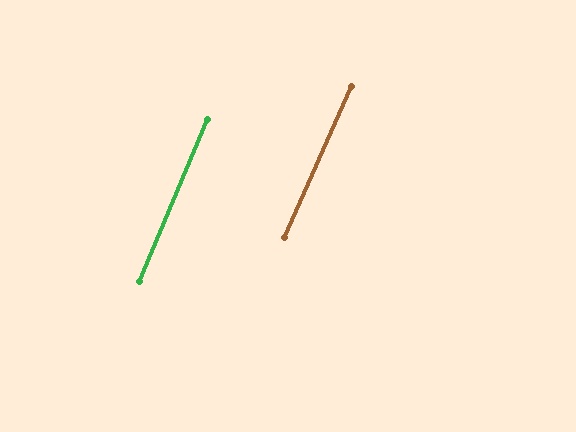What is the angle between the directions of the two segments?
Approximately 1 degree.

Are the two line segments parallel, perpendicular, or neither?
Parallel — their directions differ by only 1.1°.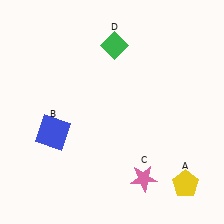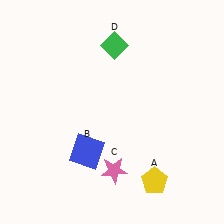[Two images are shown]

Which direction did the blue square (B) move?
The blue square (B) moved right.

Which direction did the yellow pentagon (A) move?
The yellow pentagon (A) moved left.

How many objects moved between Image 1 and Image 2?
3 objects moved between the two images.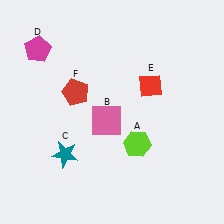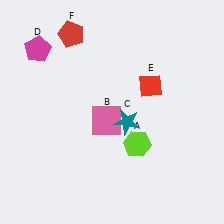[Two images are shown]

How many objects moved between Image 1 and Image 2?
2 objects moved between the two images.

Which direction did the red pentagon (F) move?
The red pentagon (F) moved up.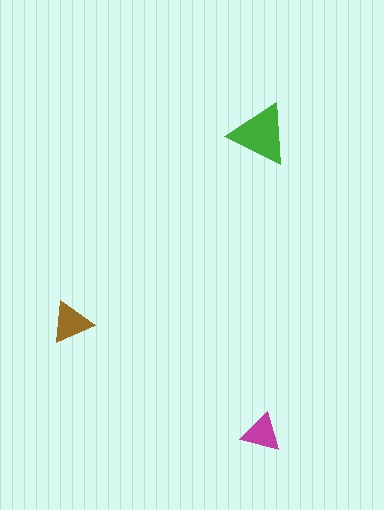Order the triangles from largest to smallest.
the green one, the brown one, the magenta one.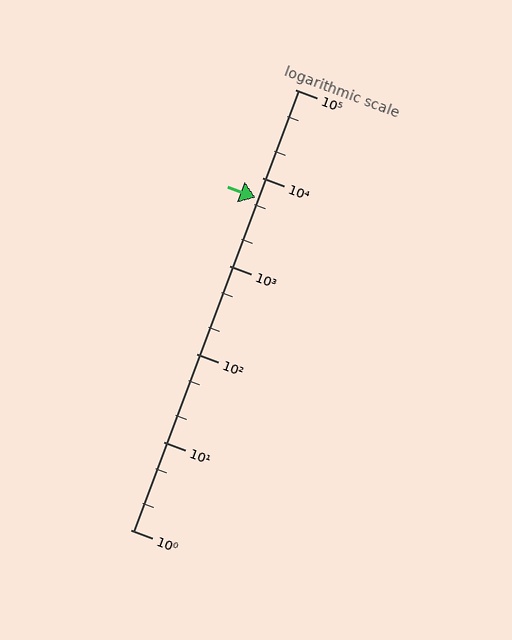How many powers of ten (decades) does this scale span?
The scale spans 5 decades, from 1 to 100000.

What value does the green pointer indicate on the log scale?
The pointer indicates approximately 5900.